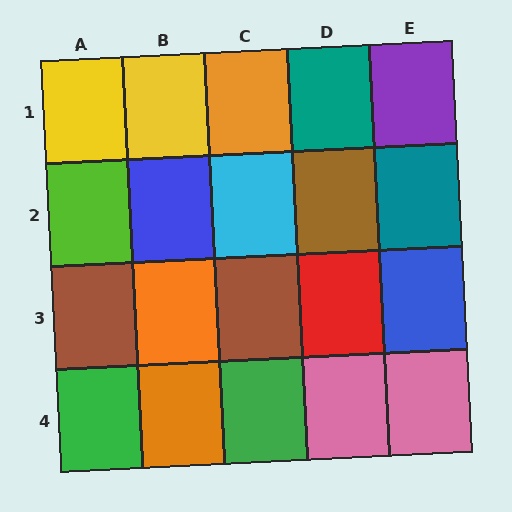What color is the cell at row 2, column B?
Blue.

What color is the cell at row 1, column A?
Yellow.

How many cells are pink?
2 cells are pink.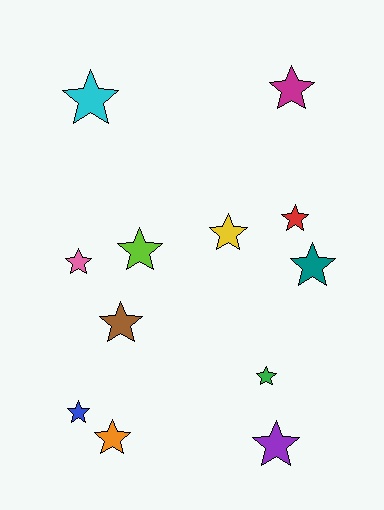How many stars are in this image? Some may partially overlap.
There are 12 stars.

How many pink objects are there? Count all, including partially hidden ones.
There is 1 pink object.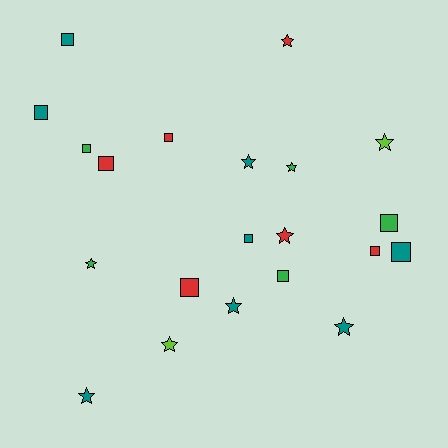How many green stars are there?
There are 2 green stars.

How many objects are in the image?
There are 21 objects.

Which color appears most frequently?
Teal, with 8 objects.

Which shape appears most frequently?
Square, with 11 objects.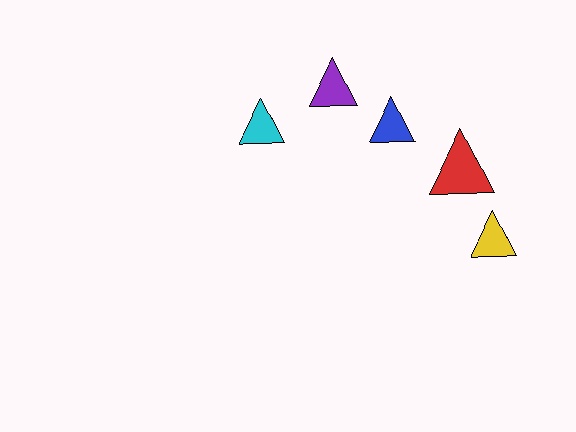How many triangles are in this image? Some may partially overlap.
There are 5 triangles.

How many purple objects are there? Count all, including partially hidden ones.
There is 1 purple object.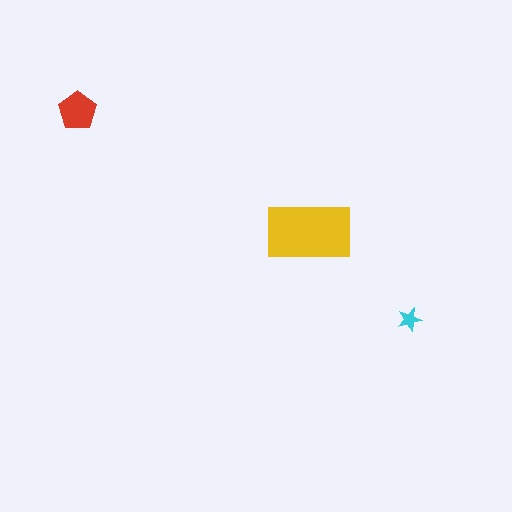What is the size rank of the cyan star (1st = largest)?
3rd.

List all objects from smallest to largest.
The cyan star, the red pentagon, the yellow rectangle.